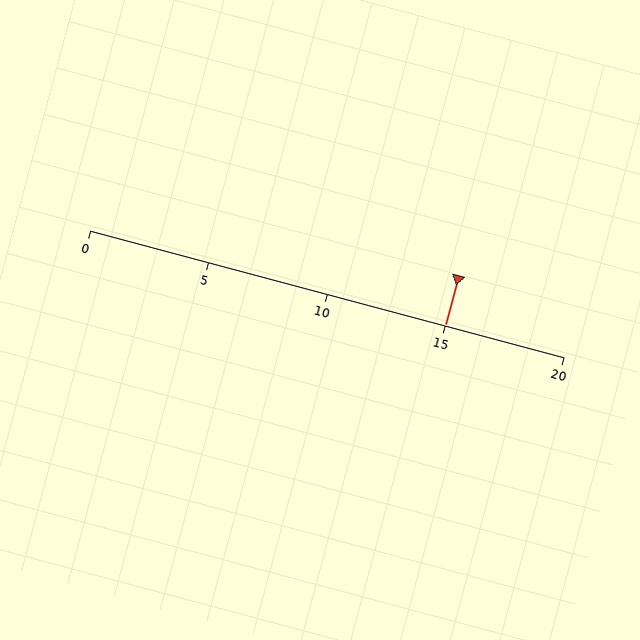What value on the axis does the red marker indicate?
The marker indicates approximately 15.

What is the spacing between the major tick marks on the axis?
The major ticks are spaced 5 apart.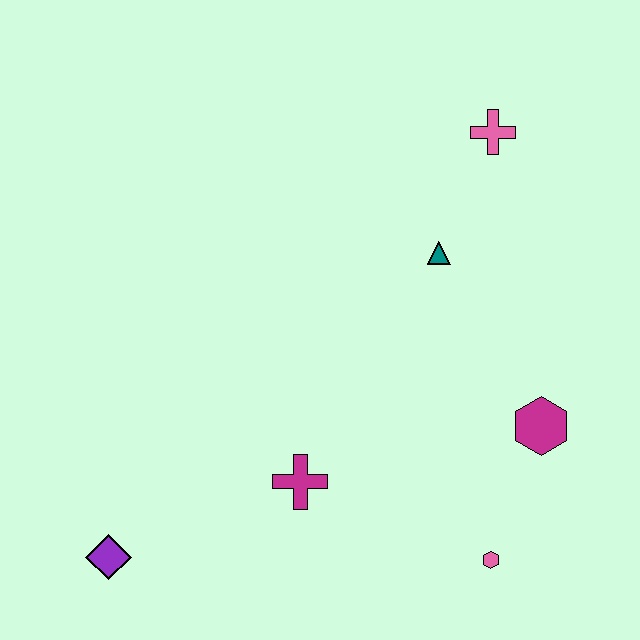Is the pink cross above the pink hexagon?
Yes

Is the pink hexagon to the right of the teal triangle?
Yes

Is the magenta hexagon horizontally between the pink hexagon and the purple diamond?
No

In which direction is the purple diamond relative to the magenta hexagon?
The purple diamond is to the left of the magenta hexagon.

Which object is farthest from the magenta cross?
The pink cross is farthest from the magenta cross.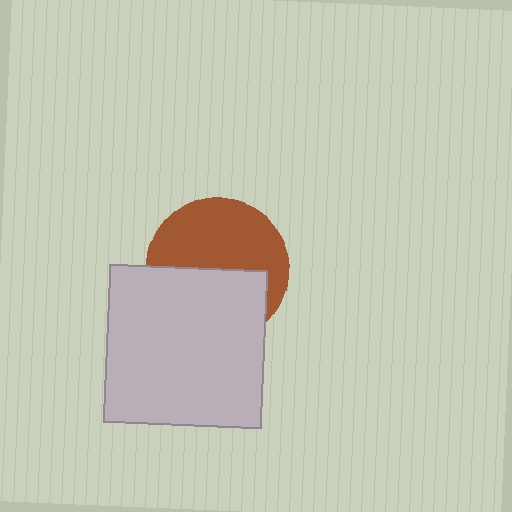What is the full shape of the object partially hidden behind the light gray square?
The partially hidden object is a brown circle.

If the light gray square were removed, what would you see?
You would see the complete brown circle.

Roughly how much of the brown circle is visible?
About half of it is visible (roughly 53%).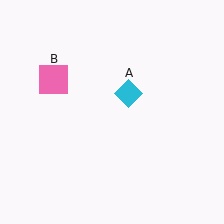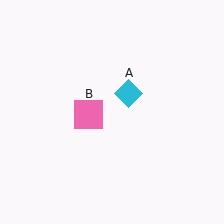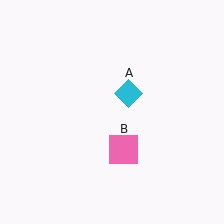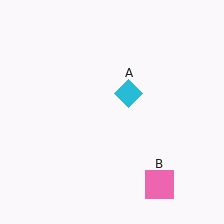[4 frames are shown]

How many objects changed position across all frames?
1 object changed position: pink square (object B).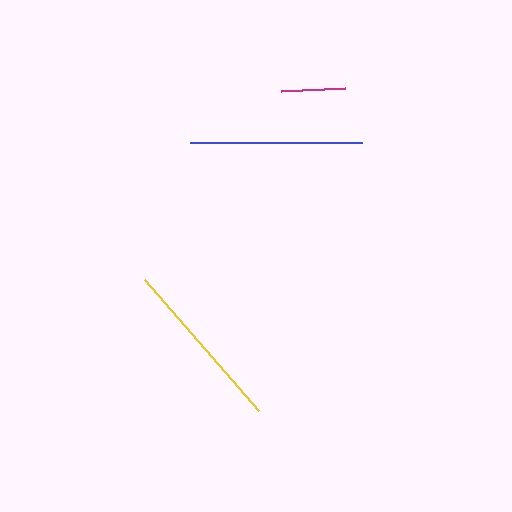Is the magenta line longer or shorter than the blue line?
The blue line is longer than the magenta line.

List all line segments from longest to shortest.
From longest to shortest: yellow, blue, magenta.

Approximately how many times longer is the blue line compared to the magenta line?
The blue line is approximately 2.7 times the length of the magenta line.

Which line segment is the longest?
The yellow line is the longest at approximately 173 pixels.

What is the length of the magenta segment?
The magenta segment is approximately 64 pixels long.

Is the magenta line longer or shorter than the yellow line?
The yellow line is longer than the magenta line.